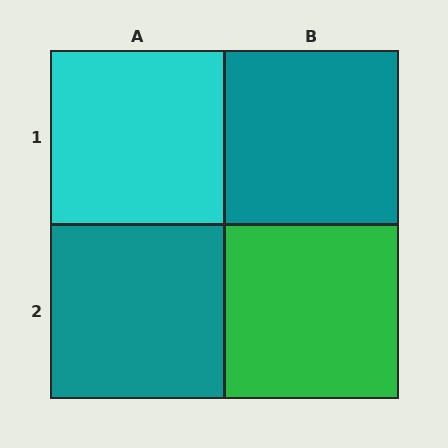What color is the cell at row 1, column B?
Teal.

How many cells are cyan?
1 cell is cyan.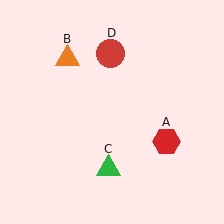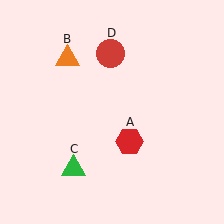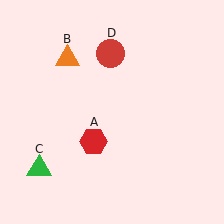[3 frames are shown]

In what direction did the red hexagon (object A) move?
The red hexagon (object A) moved left.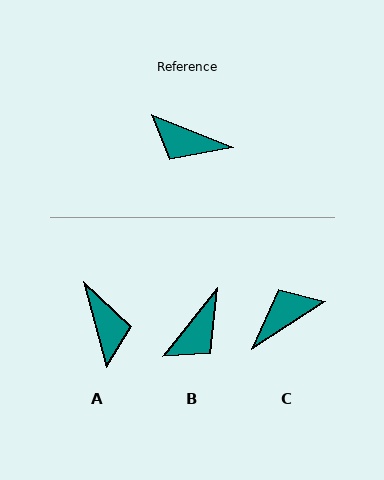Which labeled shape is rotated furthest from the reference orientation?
A, about 126 degrees away.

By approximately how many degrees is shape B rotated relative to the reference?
Approximately 73 degrees counter-clockwise.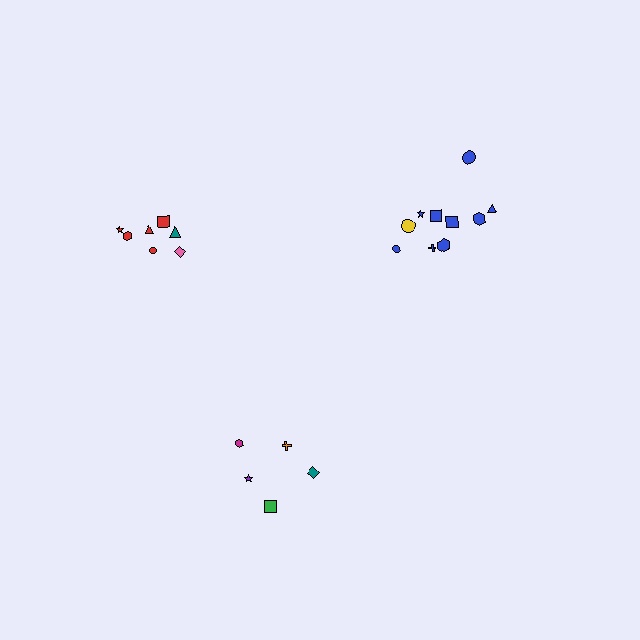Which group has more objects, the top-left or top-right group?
The top-right group.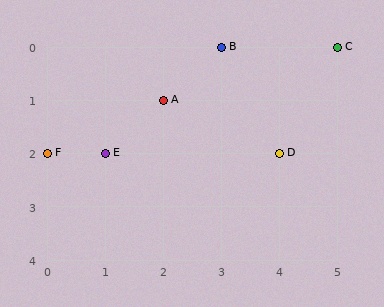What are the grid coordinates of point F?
Point F is at grid coordinates (0, 2).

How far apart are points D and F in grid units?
Points D and F are 4 columns apart.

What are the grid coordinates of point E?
Point E is at grid coordinates (1, 2).